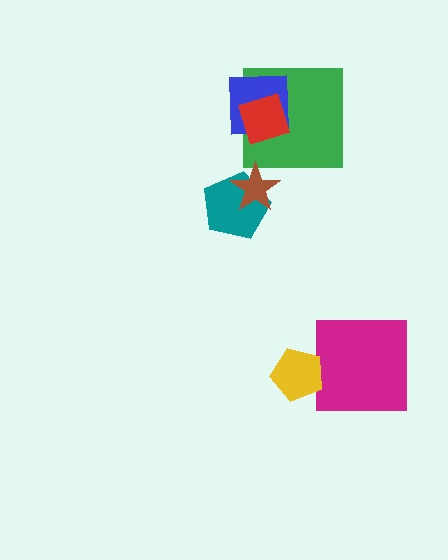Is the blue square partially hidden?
Yes, it is partially covered by another shape.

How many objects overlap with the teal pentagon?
1 object overlaps with the teal pentagon.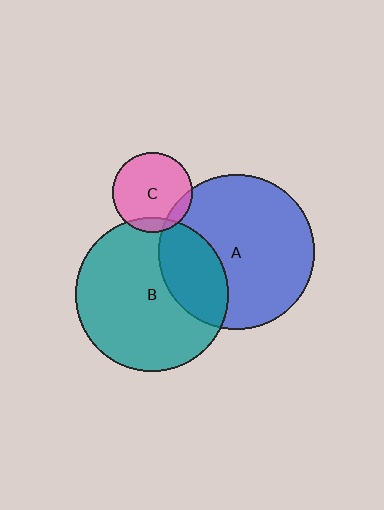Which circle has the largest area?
Circle A (blue).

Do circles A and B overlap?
Yes.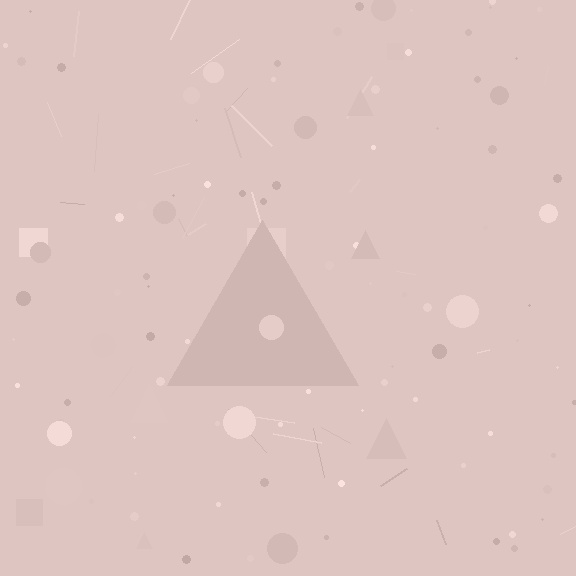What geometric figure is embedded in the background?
A triangle is embedded in the background.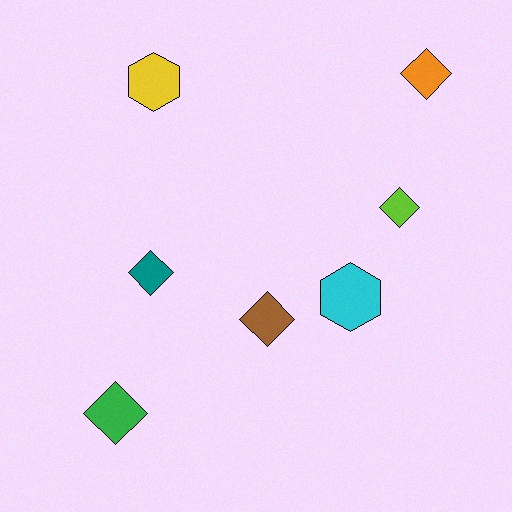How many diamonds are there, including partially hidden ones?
There are 5 diamonds.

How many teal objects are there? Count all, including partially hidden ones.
There is 1 teal object.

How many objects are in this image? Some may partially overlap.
There are 7 objects.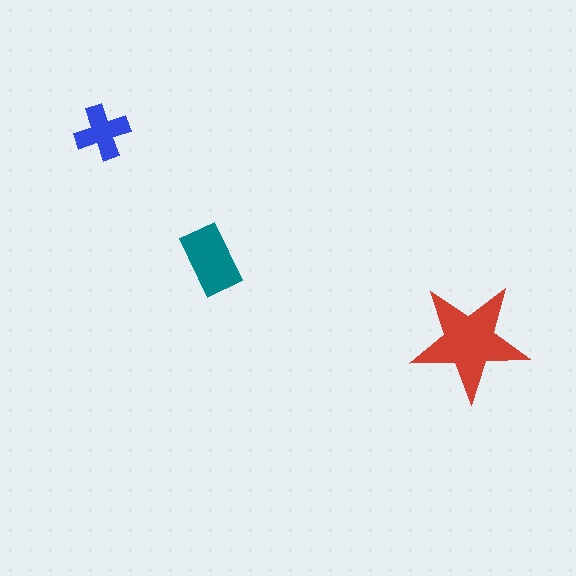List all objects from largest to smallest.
The red star, the teal rectangle, the blue cross.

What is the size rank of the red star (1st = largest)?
1st.